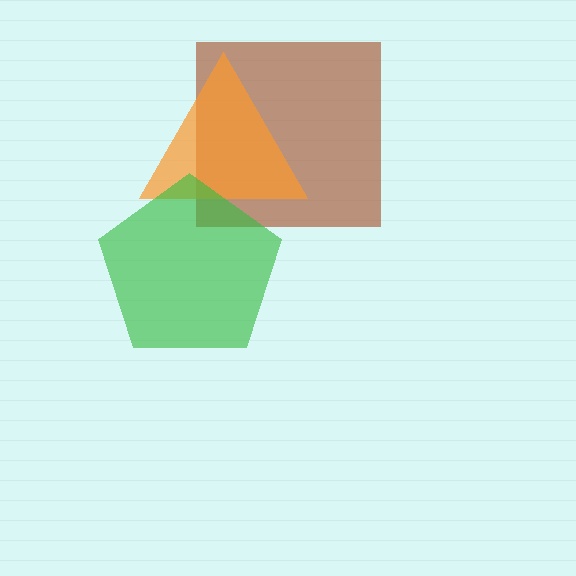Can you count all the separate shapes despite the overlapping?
Yes, there are 3 separate shapes.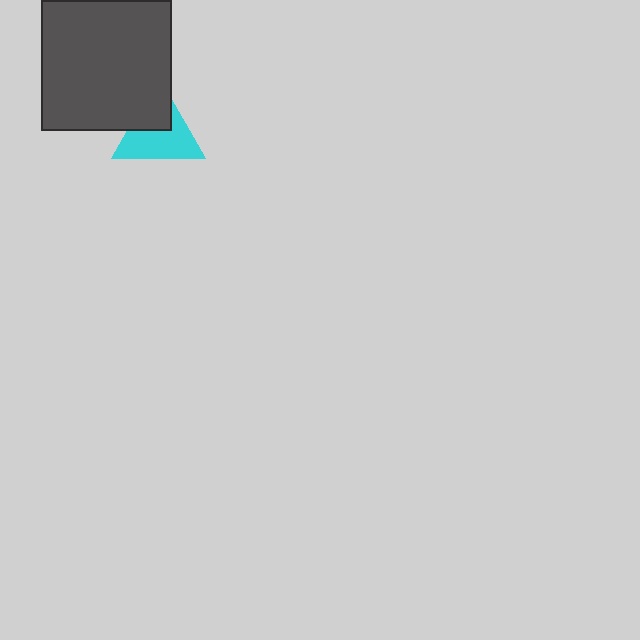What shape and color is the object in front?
The object in front is a dark gray square.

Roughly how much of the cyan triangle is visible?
About half of it is visible (roughly 64%).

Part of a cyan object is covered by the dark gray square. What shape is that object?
It is a triangle.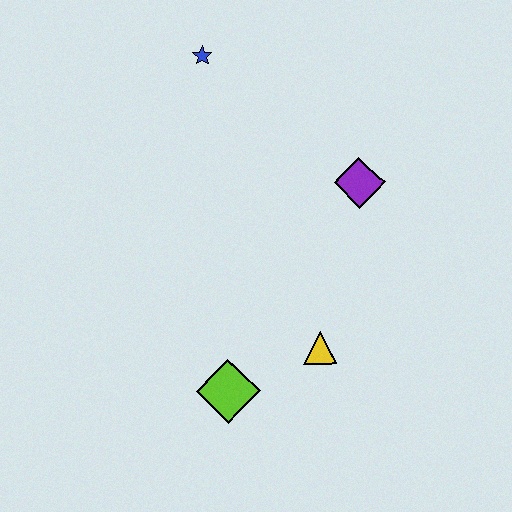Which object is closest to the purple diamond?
The yellow triangle is closest to the purple diamond.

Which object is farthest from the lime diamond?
The blue star is farthest from the lime diamond.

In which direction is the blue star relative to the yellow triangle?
The blue star is above the yellow triangle.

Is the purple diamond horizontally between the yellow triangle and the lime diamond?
No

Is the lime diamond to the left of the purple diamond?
Yes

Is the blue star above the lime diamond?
Yes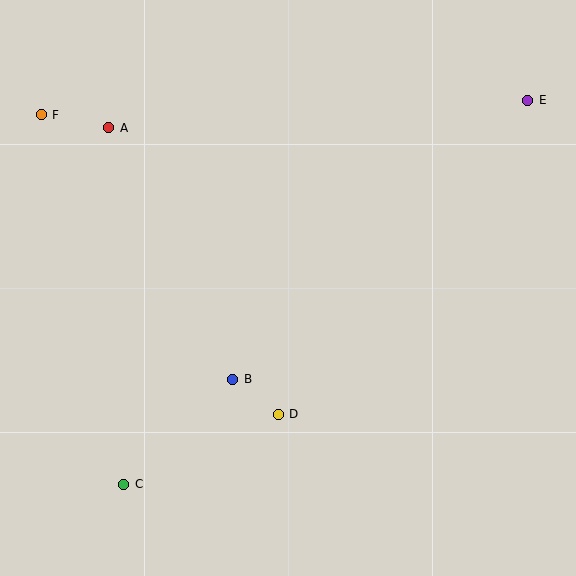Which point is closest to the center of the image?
Point B at (233, 379) is closest to the center.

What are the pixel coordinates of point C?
Point C is at (124, 484).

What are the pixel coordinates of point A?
Point A is at (109, 128).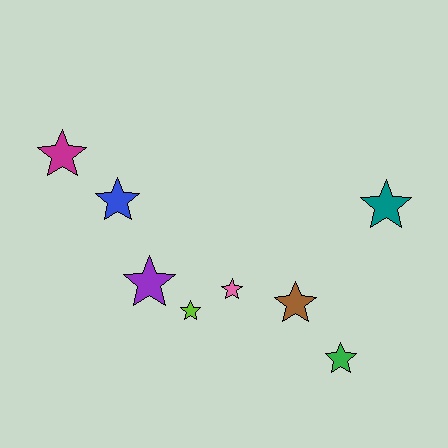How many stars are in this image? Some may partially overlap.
There are 8 stars.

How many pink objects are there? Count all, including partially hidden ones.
There is 1 pink object.